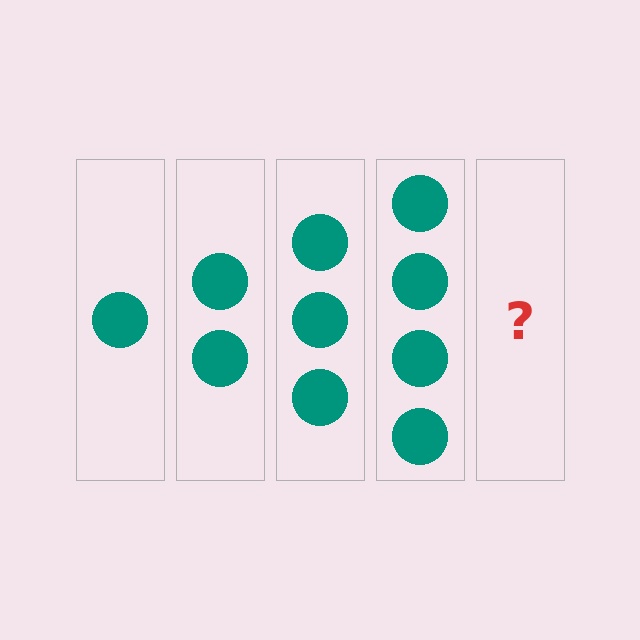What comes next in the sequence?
The next element should be 5 circles.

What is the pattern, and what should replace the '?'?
The pattern is that each step adds one more circle. The '?' should be 5 circles.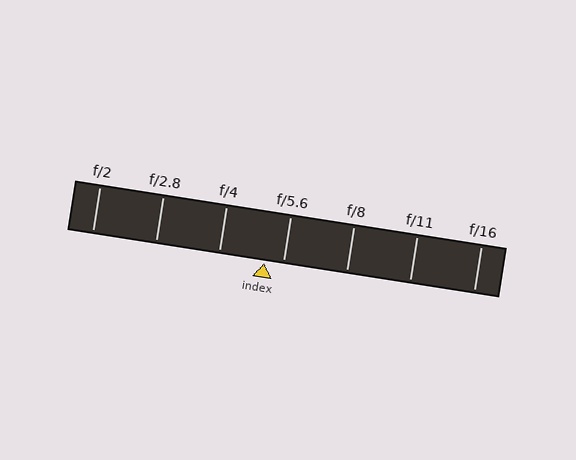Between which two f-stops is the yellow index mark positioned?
The index mark is between f/4 and f/5.6.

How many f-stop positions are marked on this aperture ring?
There are 7 f-stop positions marked.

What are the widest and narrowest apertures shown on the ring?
The widest aperture shown is f/2 and the narrowest is f/16.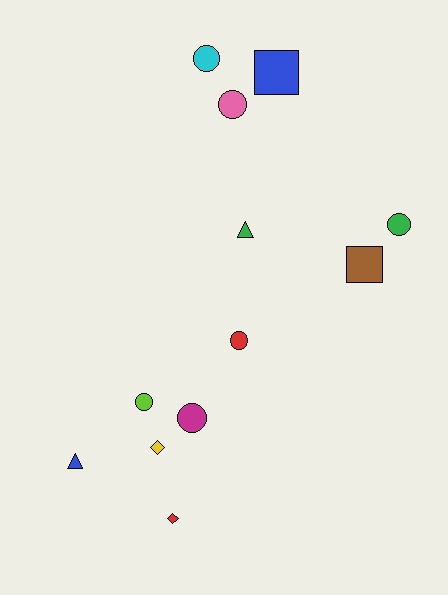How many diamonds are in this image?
There are 2 diamonds.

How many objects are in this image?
There are 12 objects.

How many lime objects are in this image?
There is 1 lime object.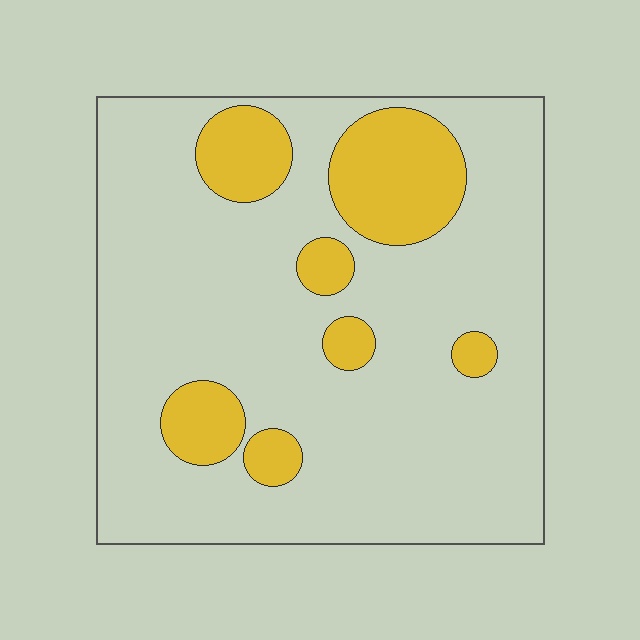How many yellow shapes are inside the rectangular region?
7.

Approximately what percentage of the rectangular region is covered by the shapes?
Approximately 20%.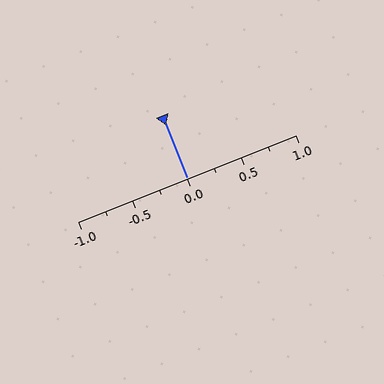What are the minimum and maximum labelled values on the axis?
The axis runs from -1.0 to 1.0.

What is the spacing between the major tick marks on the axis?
The major ticks are spaced 0.5 apart.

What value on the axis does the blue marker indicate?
The marker indicates approximately 0.